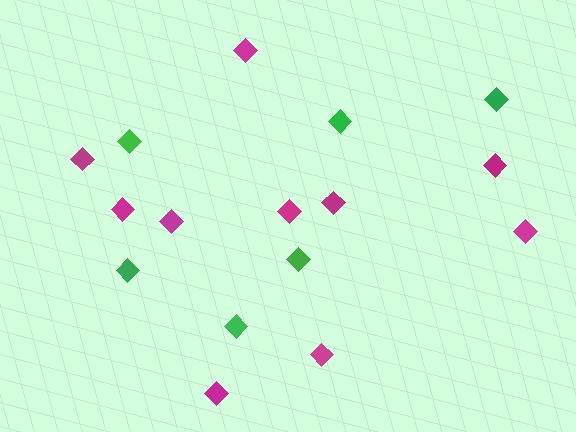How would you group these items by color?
There are 2 groups: one group of green diamonds (6) and one group of magenta diamonds (10).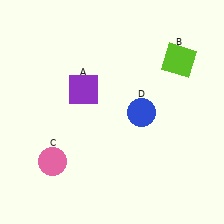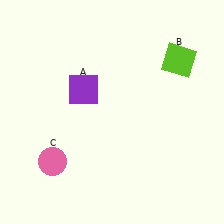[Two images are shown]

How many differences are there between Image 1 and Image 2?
There is 1 difference between the two images.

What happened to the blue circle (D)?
The blue circle (D) was removed in Image 2. It was in the bottom-right area of Image 1.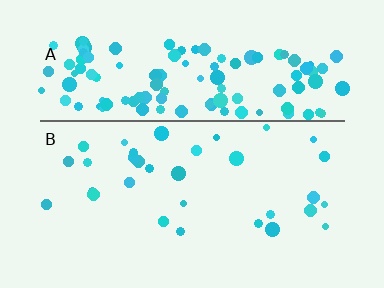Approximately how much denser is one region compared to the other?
Approximately 4.1× — region A over region B.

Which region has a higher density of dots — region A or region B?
A (the top).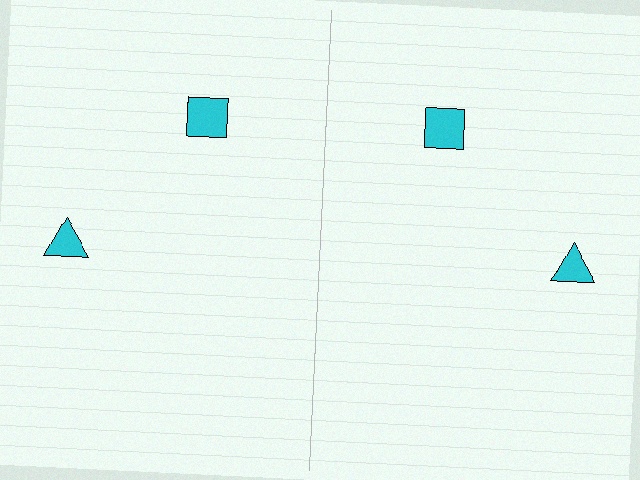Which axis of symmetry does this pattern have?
The pattern has a vertical axis of symmetry running through the center of the image.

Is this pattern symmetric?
Yes, this pattern has bilateral (reflection) symmetry.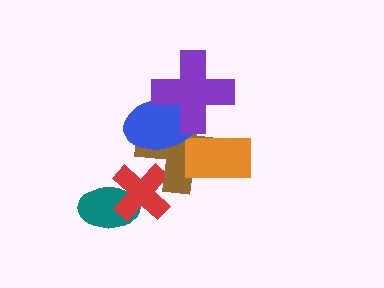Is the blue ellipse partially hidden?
Yes, it is partially covered by another shape.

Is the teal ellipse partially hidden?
Yes, it is partially covered by another shape.